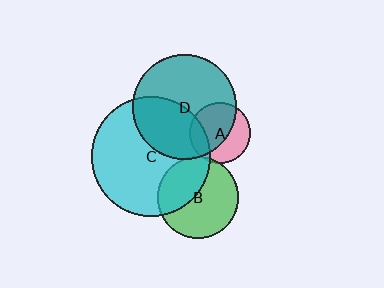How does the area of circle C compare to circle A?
Approximately 3.8 times.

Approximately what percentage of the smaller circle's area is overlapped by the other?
Approximately 40%.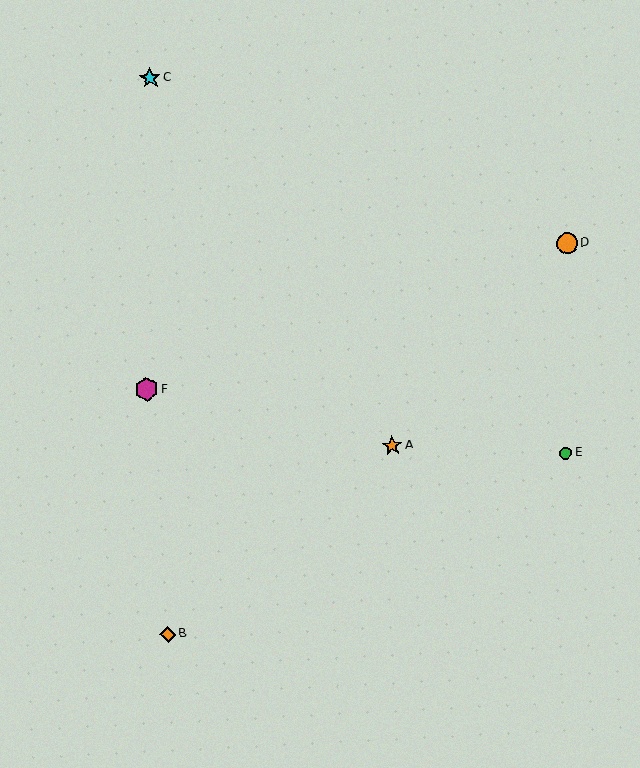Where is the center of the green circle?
The center of the green circle is at (566, 453).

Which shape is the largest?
The magenta hexagon (labeled F) is the largest.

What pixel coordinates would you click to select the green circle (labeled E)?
Click at (566, 453) to select the green circle E.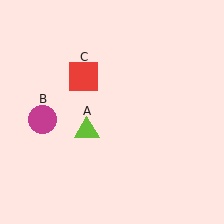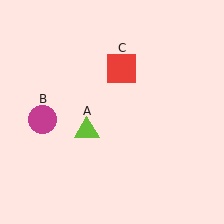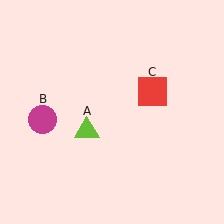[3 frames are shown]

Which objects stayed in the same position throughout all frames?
Lime triangle (object A) and magenta circle (object B) remained stationary.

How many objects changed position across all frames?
1 object changed position: red square (object C).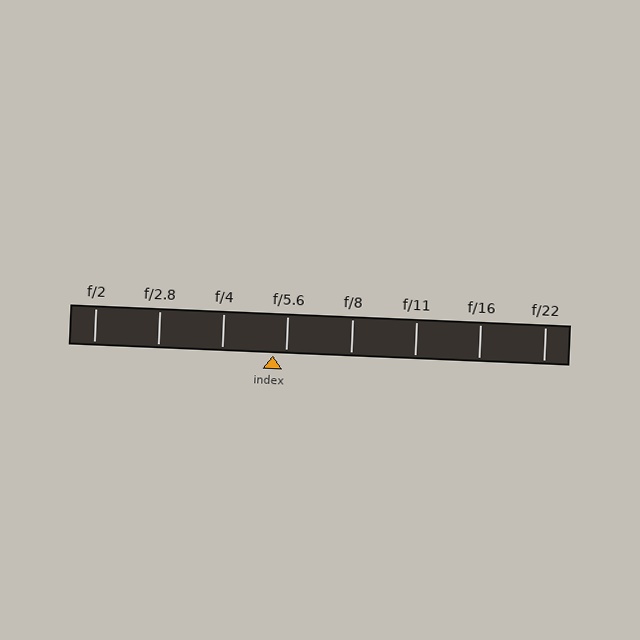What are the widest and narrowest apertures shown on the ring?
The widest aperture shown is f/2 and the narrowest is f/22.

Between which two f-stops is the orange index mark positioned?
The index mark is between f/4 and f/5.6.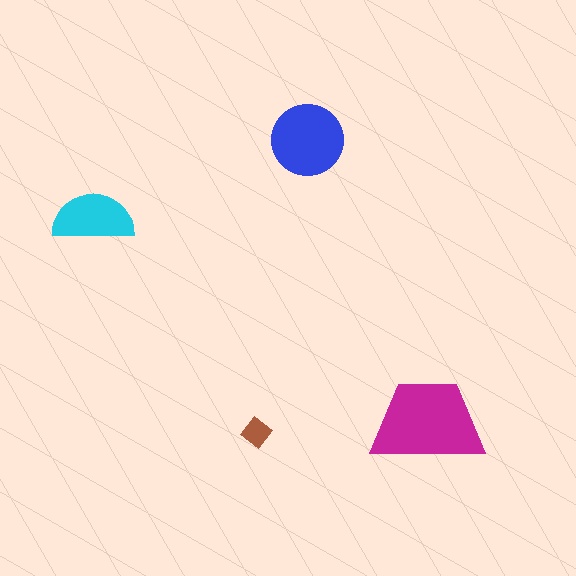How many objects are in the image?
There are 4 objects in the image.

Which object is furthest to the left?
The cyan semicircle is leftmost.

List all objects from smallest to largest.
The brown diamond, the cyan semicircle, the blue circle, the magenta trapezoid.